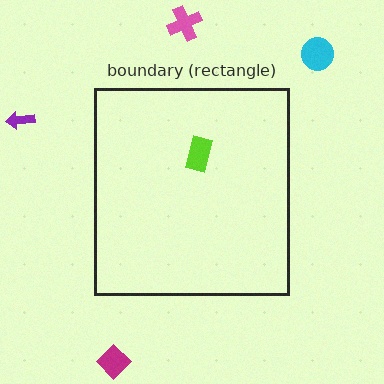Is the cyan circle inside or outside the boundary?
Outside.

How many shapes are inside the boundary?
1 inside, 4 outside.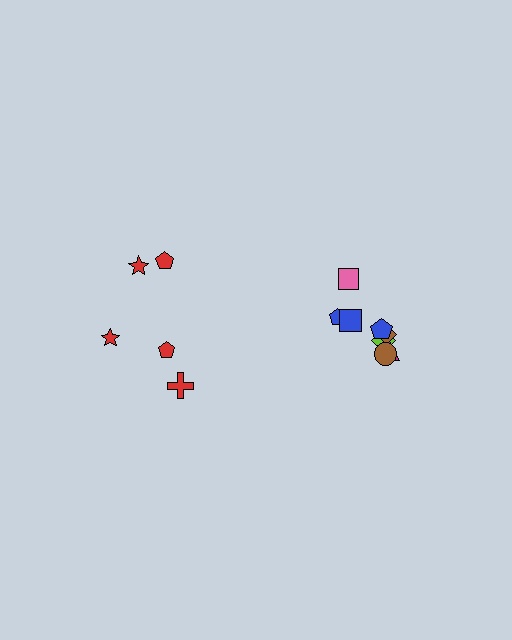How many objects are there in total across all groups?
There are 13 objects.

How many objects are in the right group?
There are 8 objects.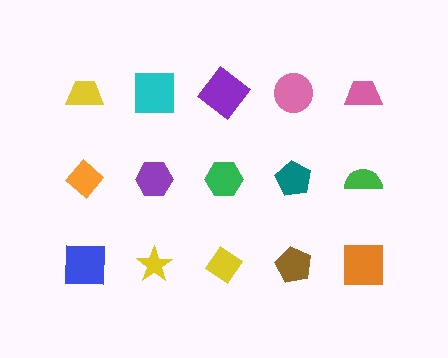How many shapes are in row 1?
5 shapes.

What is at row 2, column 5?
A green semicircle.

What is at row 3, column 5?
An orange square.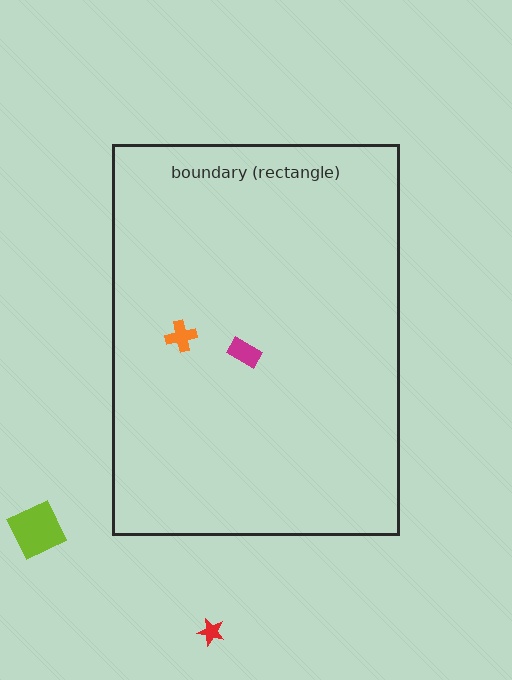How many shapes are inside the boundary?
2 inside, 2 outside.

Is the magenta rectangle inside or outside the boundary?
Inside.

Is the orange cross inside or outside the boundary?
Inside.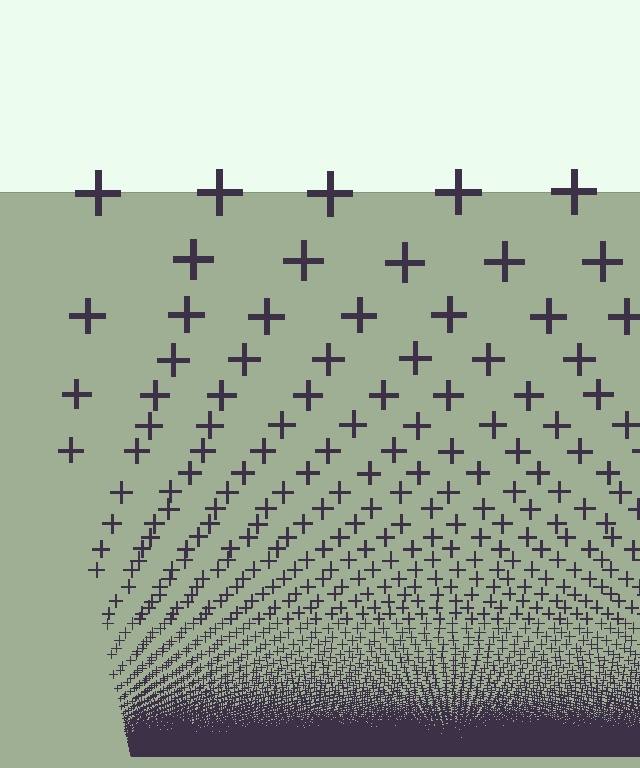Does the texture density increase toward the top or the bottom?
Density increases toward the bottom.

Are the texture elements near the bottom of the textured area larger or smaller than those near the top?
Smaller. The gradient is inverted — elements near the bottom are smaller and denser.